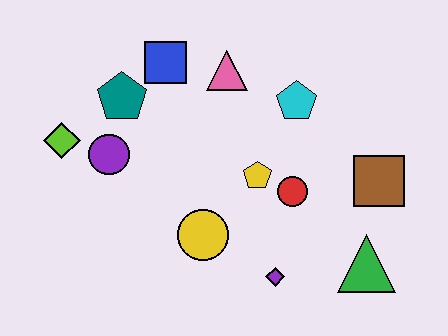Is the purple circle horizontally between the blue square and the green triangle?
No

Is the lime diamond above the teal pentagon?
No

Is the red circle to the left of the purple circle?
No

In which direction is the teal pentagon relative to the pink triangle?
The teal pentagon is to the left of the pink triangle.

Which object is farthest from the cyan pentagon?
The lime diamond is farthest from the cyan pentagon.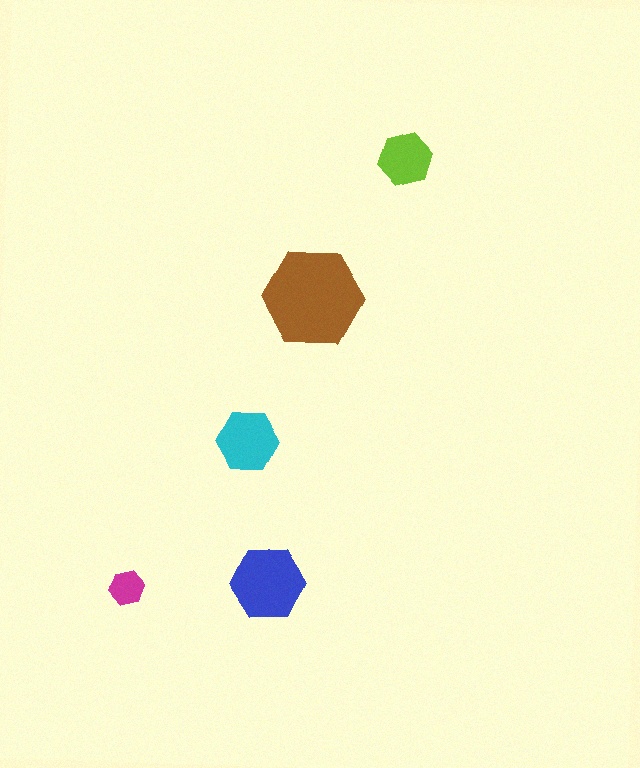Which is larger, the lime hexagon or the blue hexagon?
The blue one.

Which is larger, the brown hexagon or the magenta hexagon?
The brown one.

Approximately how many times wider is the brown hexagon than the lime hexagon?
About 2 times wider.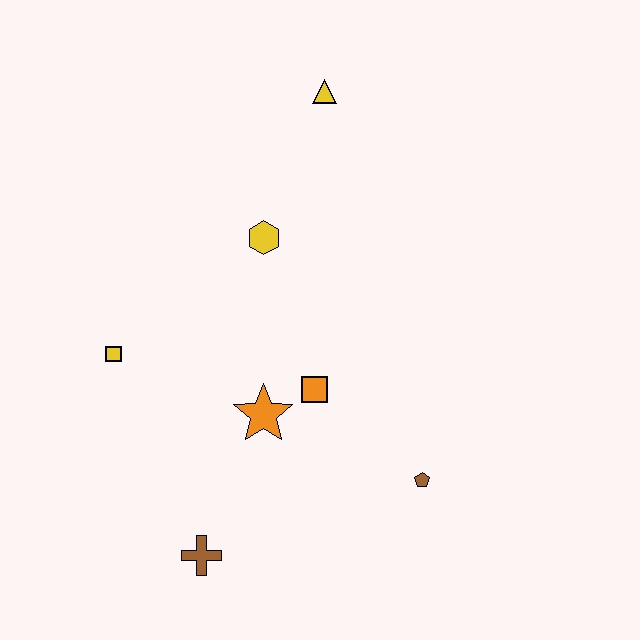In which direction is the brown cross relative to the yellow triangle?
The brown cross is below the yellow triangle.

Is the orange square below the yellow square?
Yes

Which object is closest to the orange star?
The orange square is closest to the orange star.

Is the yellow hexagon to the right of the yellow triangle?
No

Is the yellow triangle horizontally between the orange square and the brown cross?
No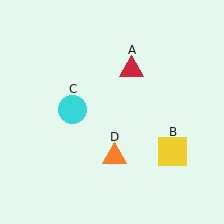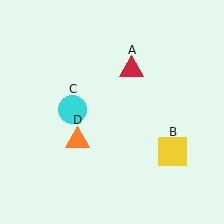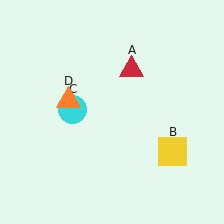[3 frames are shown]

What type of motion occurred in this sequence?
The orange triangle (object D) rotated clockwise around the center of the scene.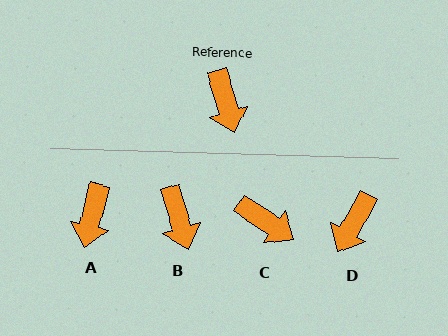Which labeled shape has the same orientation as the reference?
B.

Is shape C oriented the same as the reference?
No, it is off by about 40 degrees.